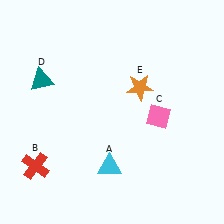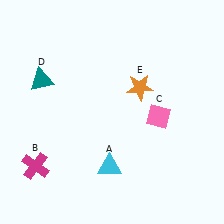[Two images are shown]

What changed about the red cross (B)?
In Image 1, B is red. In Image 2, it changed to magenta.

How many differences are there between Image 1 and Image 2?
There is 1 difference between the two images.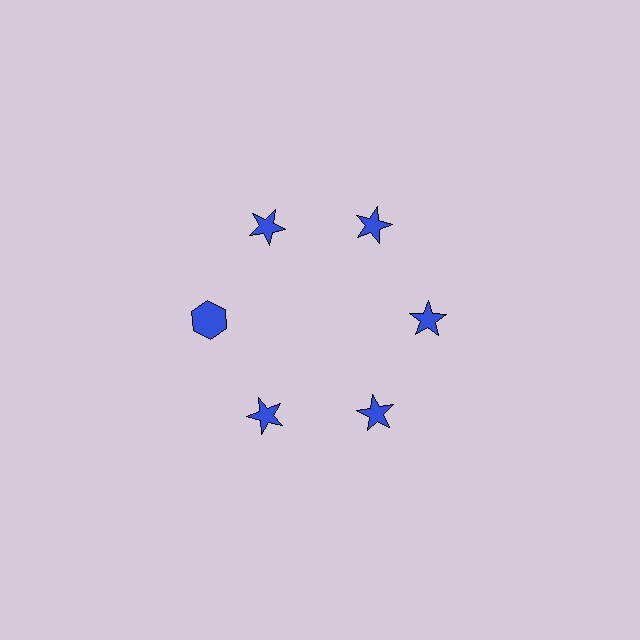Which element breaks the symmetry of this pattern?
The blue hexagon at roughly the 9 o'clock position breaks the symmetry. All other shapes are blue stars.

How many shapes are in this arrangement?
There are 6 shapes arranged in a ring pattern.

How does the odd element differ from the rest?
It has a different shape: hexagon instead of star.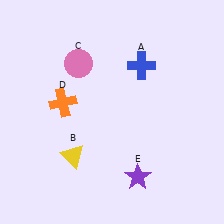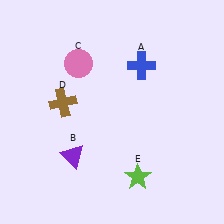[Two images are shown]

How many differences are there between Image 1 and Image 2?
There are 3 differences between the two images.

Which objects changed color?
B changed from yellow to purple. D changed from orange to brown. E changed from purple to lime.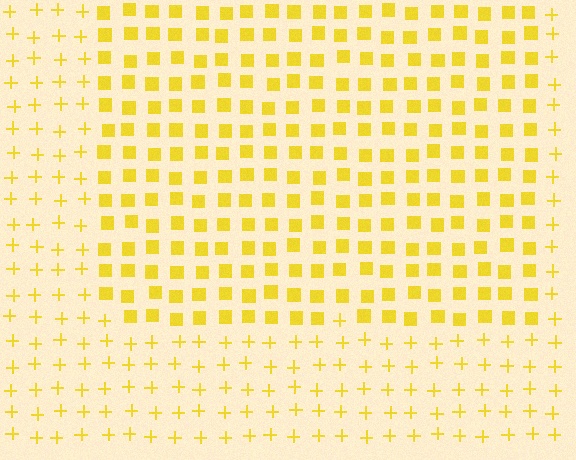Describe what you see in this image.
The image is filled with small yellow elements arranged in a uniform grid. A rectangle-shaped region contains squares, while the surrounding area contains plus signs. The boundary is defined purely by the change in element shape.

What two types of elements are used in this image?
The image uses squares inside the rectangle region and plus signs outside it.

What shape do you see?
I see a rectangle.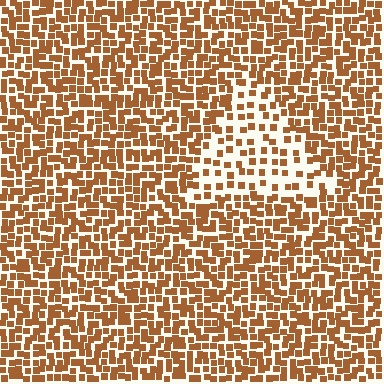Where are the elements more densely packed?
The elements are more densely packed outside the triangle boundary.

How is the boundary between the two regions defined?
The boundary is defined by a change in element density (approximately 2.1x ratio). All elements are the same color, size, and shape.